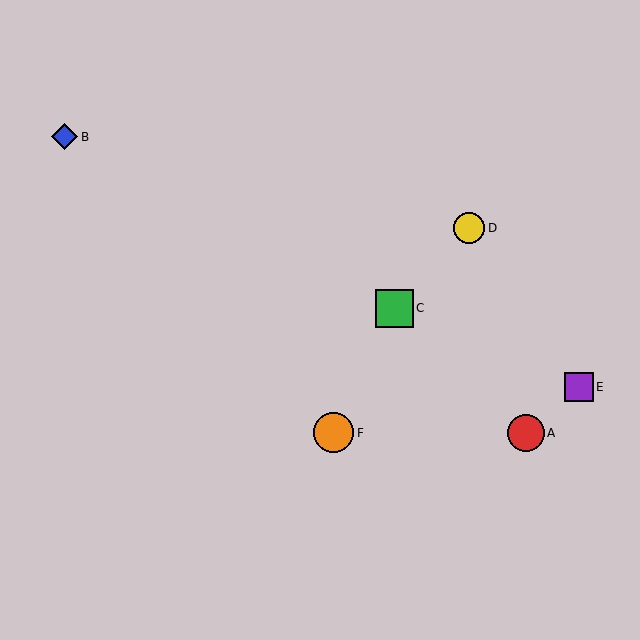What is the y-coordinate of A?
Object A is at y≈433.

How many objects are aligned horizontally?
2 objects (A, F) are aligned horizontally.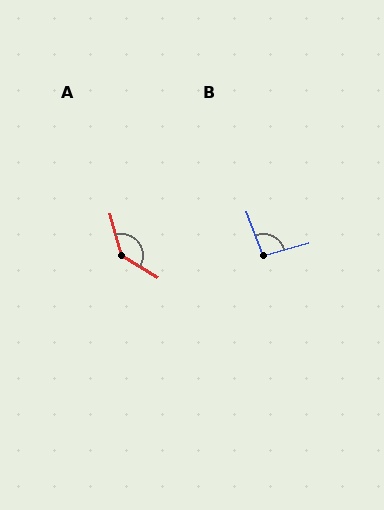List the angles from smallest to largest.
B (94°), A (137°).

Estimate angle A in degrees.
Approximately 137 degrees.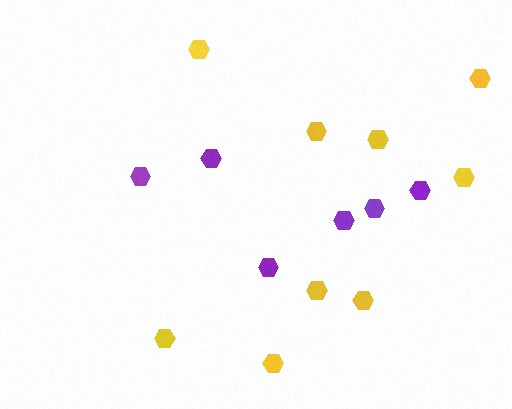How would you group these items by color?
There are 2 groups: one group of yellow hexagons (9) and one group of purple hexagons (6).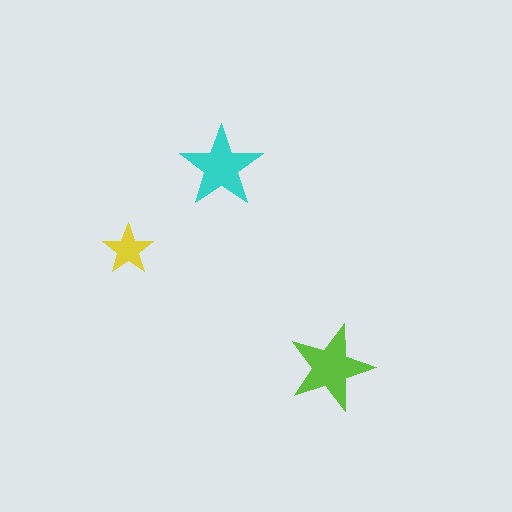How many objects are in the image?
There are 3 objects in the image.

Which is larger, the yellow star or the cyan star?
The cyan one.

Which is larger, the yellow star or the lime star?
The lime one.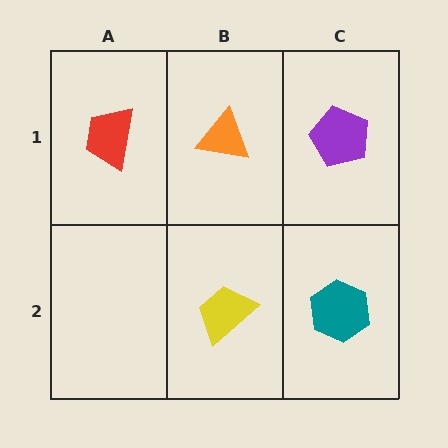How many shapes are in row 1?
3 shapes.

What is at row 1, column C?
A purple pentagon.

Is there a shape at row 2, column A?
No, that cell is empty.